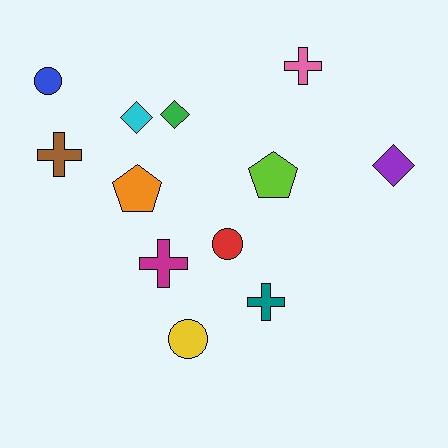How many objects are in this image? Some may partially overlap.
There are 12 objects.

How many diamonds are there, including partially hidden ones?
There are 3 diamonds.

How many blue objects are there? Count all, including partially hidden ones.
There is 1 blue object.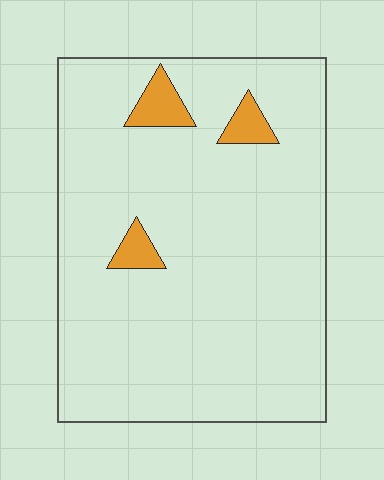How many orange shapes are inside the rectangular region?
3.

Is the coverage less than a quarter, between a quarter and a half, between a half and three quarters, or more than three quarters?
Less than a quarter.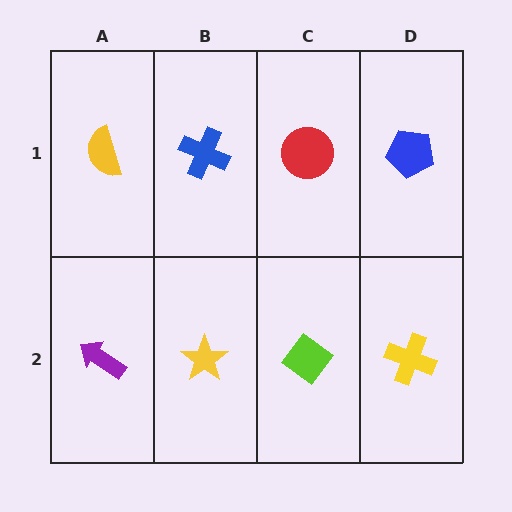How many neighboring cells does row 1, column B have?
3.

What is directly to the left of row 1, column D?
A red circle.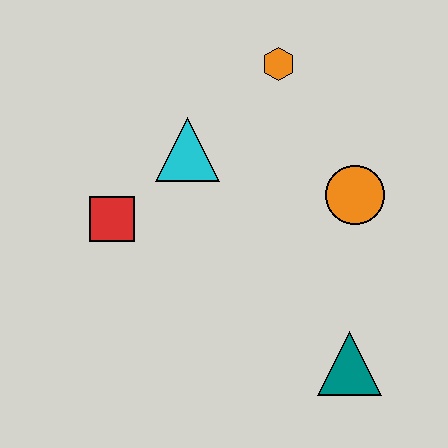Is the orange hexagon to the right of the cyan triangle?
Yes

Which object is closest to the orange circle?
The orange hexagon is closest to the orange circle.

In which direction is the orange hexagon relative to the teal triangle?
The orange hexagon is above the teal triangle.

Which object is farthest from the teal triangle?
The orange hexagon is farthest from the teal triangle.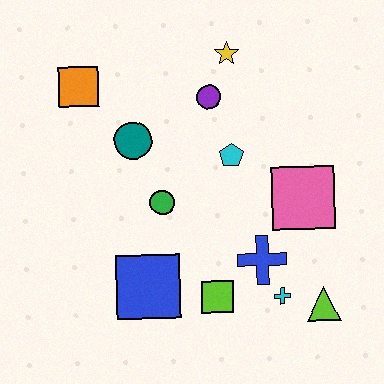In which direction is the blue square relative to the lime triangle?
The blue square is to the left of the lime triangle.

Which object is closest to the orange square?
The teal circle is closest to the orange square.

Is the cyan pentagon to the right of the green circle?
Yes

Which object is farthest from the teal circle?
The lime triangle is farthest from the teal circle.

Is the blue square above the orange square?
No